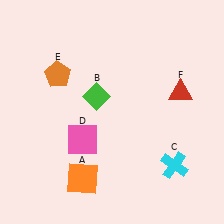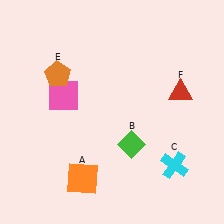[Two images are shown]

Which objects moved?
The objects that moved are: the green diamond (B), the pink square (D).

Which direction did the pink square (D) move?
The pink square (D) moved up.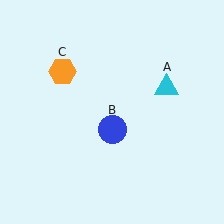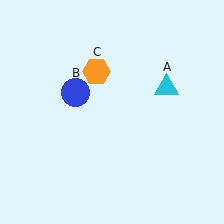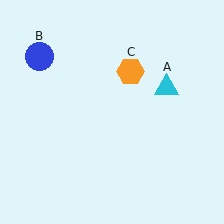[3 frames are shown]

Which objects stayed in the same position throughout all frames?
Cyan triangle (object A) remained stationary.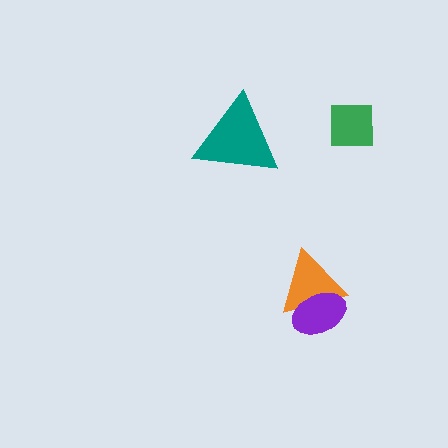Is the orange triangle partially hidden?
Yes, it is partially covered by another shape.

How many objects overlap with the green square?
0 objects overlap with the green square.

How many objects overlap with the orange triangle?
1 object overlaps with the orange triangle.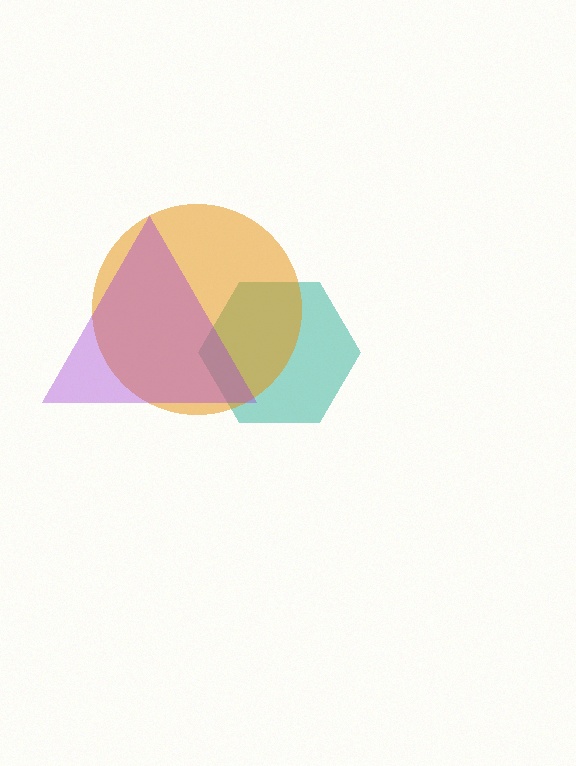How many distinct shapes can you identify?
There are 3 distinct shapes: a teal hexagon, an orange circle, a purple triangle.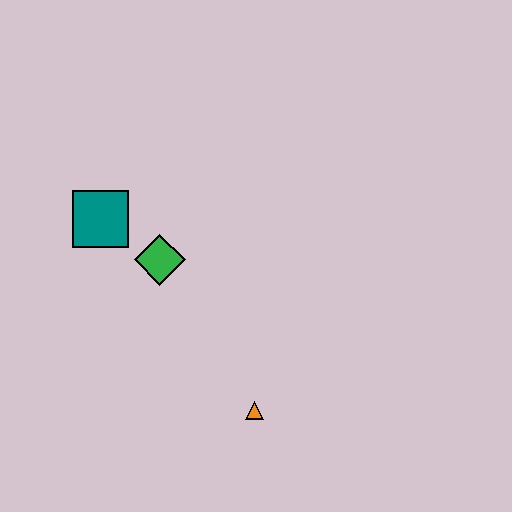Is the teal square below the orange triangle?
No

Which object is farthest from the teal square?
The orange triangle is farthest from the teal square.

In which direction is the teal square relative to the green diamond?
The teal square is to the left of the green diamond.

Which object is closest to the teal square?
The green diamond is closest to the teal square.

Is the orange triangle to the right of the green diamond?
Yes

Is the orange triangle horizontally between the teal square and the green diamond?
No